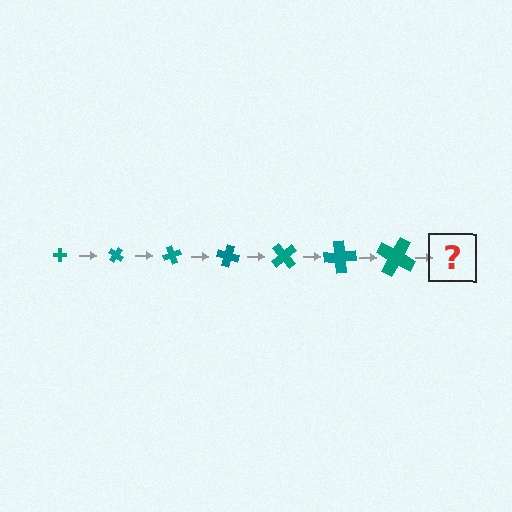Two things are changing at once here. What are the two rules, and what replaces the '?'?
The two rules are that the cross grows larger each step and it rotates 35 degrees each step. The '?' should be a cross, larger than the previous one and rotated 245 degrees from the start.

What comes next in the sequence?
The next element should be a cross, larger than the previous one and rotated 245 degrees from the start.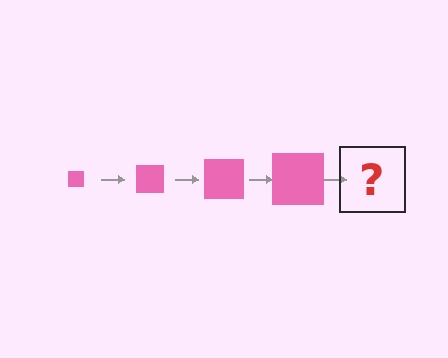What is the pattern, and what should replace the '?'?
The pattern is that the square gets progressively larger each step. The '?' should be a pink square, larger than the previous one.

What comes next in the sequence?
The next element should be a pink square, larger than the previous one.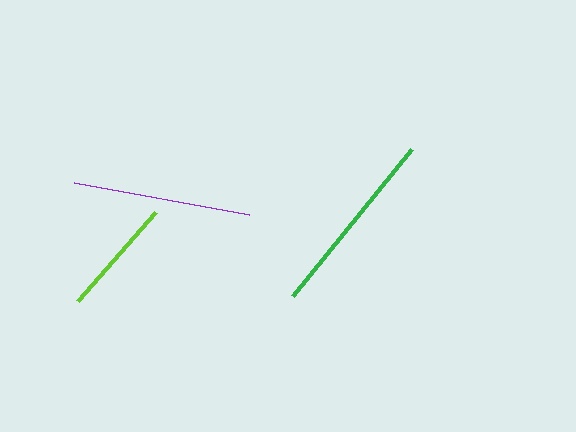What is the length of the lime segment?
The lime segment is approximately 118 pixels long.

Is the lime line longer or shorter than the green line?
The green line is longer than the lime line.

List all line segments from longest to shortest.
From longest to shortest: green, purple, lime.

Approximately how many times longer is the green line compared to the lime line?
The green line is approximately 1.6 times the length of the lime line.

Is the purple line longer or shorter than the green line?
The green line is longer than the purple line.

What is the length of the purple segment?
The purple segment is approximately 178 pixels long.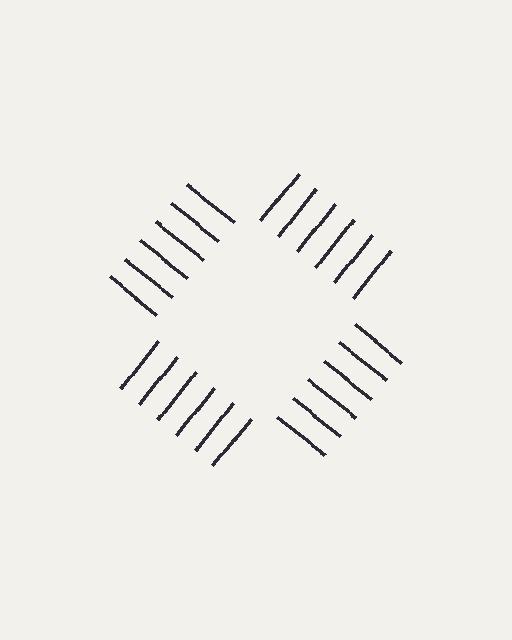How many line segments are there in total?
24 — 6 along each of the 4 edges.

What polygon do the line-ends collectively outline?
An illusory square — the line segments terminate on its edges but no continuous stroke is drawn.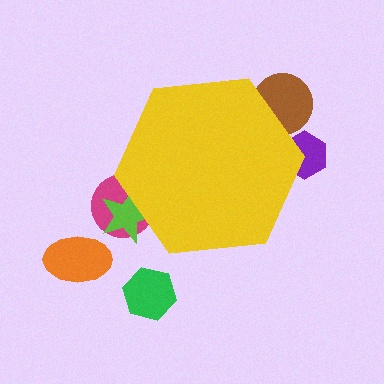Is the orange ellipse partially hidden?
No, the orange ellipse is fully visible.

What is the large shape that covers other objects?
A yellow hexagon.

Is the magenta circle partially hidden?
Yes, the magenta circle is partially hidden behind the yellow hexagon.